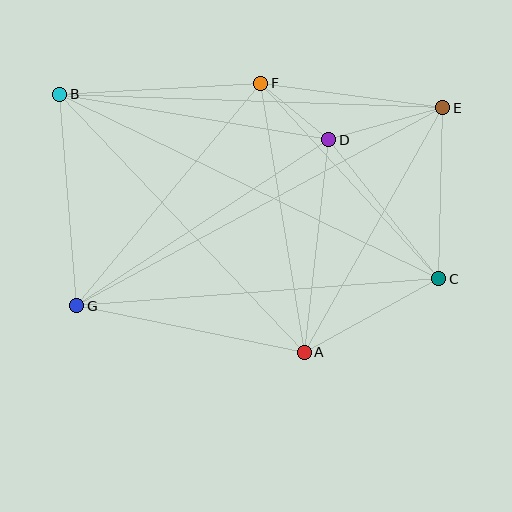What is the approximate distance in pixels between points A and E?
The distance between A and E is approximately 281 pixels.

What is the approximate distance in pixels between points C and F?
The distance between C and F is approximately 264 pixels.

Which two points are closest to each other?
Points D and F are closest to each other.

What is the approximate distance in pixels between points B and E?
The distance between B and E is approximately 383 pixels.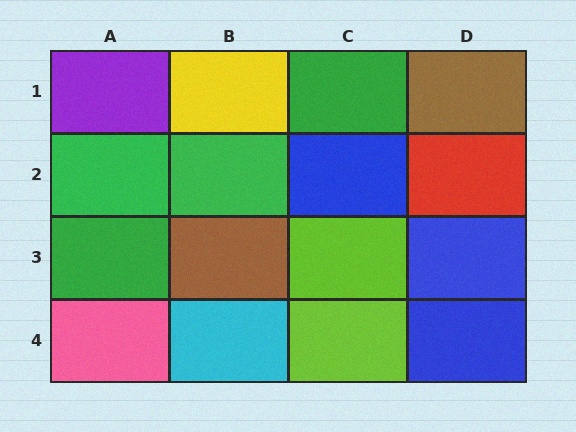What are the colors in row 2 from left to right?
Green, green, blue, red.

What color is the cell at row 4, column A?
Pink.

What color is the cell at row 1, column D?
Brown.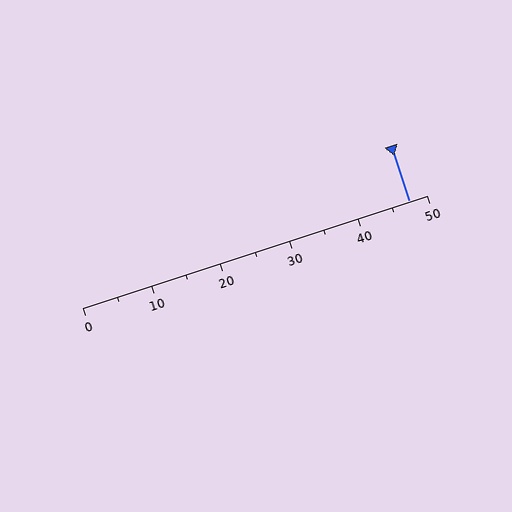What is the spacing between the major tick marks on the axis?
The major ticks are spaced 10 apart.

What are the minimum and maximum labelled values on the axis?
The axis runs from 0 to 50.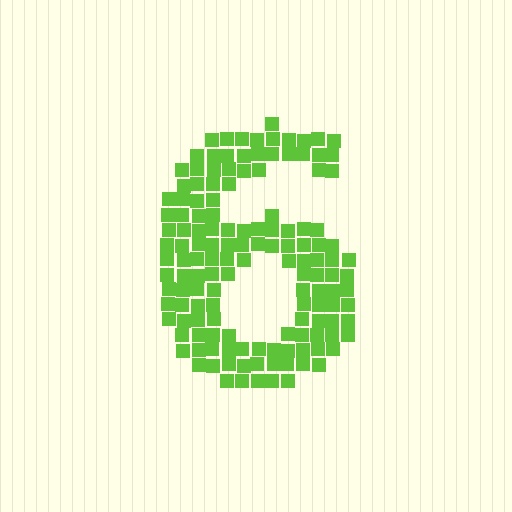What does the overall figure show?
The overall figure shows the digit 6.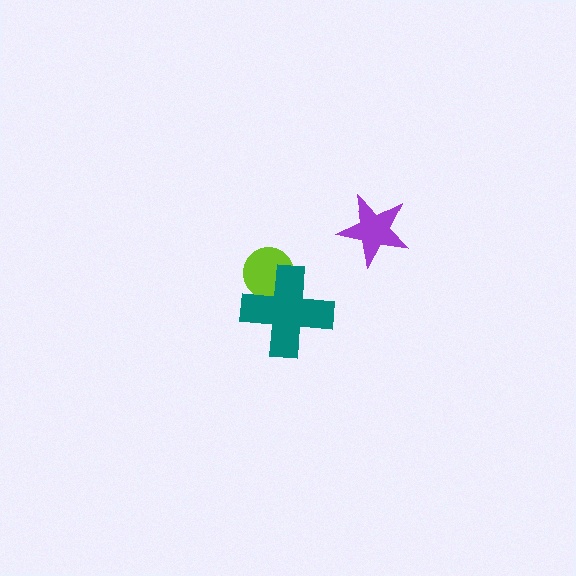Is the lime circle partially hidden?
Yes, it is partially covered by another shape.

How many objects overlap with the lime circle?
1 object overlaps with the lime circle.